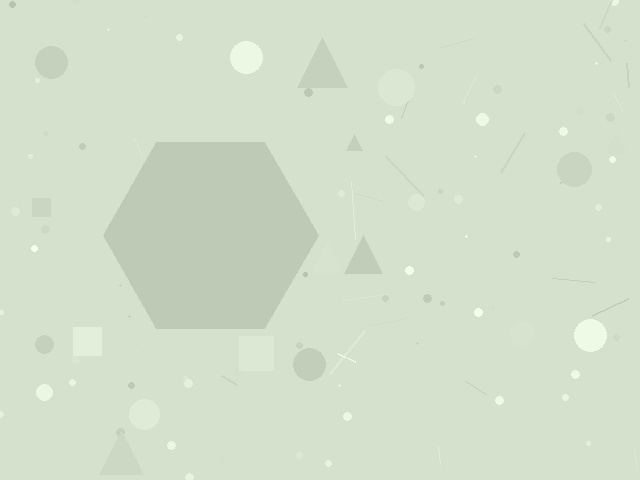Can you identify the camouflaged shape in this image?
The camouflaged shape is a hexagon.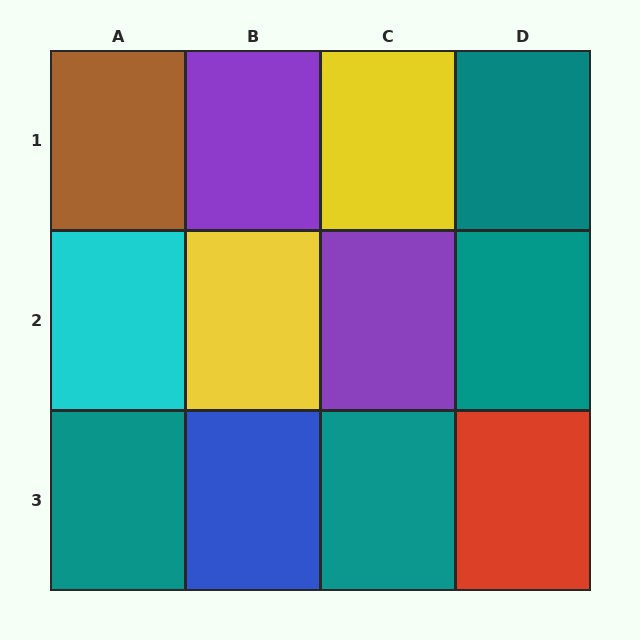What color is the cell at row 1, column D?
Teal.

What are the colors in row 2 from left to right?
Cyan, yellow, purple, teal.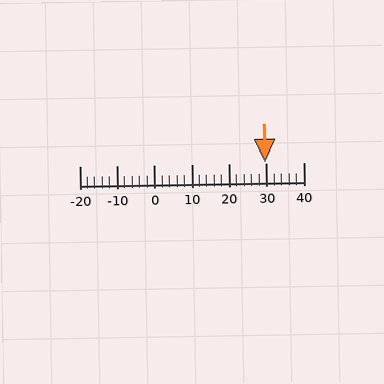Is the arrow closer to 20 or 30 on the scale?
The arrow is closer to 30.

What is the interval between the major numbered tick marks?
The major tick marks are spaced 10 units apart.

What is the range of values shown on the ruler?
The ruler shows values from -20 to 40.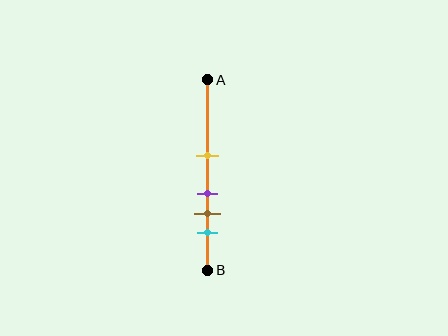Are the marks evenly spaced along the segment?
No, the marks are not evenly spaced.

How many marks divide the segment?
There are 4 marks dividing the segment.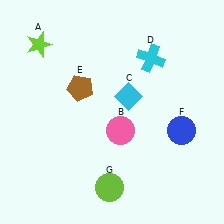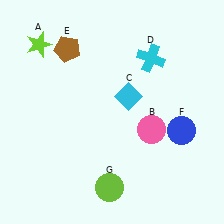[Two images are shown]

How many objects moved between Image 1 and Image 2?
2 objects moved between the two images.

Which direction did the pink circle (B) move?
The pink circle (B) moved right.